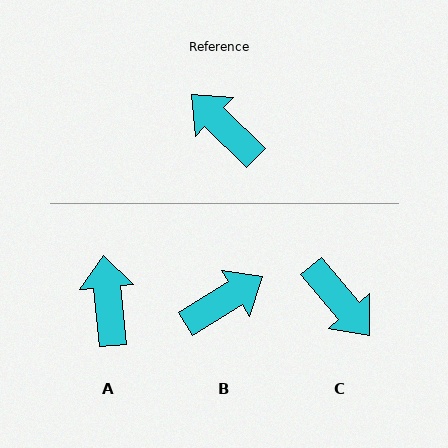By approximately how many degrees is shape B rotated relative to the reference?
Approximately 104 degrees clockwise.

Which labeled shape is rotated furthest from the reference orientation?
C, about 175 degrees away.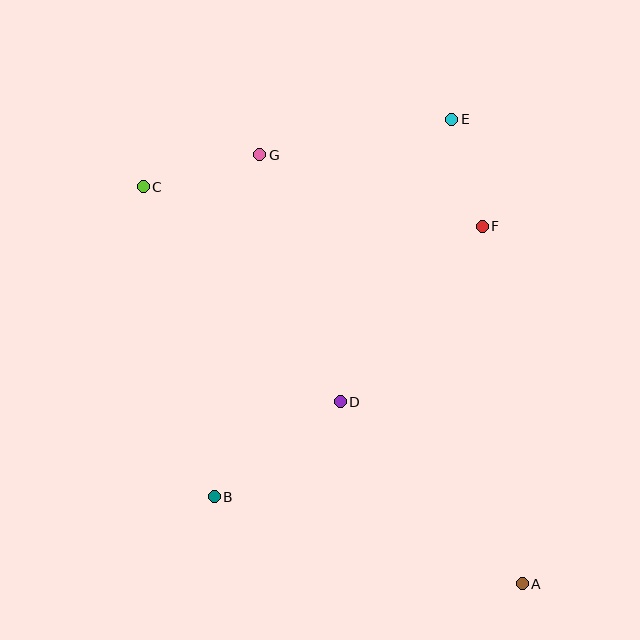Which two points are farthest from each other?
Points A and C are farthest from each other.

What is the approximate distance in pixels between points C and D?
The distance between C and D is approximately 292 pixels.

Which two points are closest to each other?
Points E and F are closest to each other.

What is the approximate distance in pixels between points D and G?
The distance between D and G is approximately 260 pixels.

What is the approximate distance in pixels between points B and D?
The distance between B and D is approximately 158 pixels.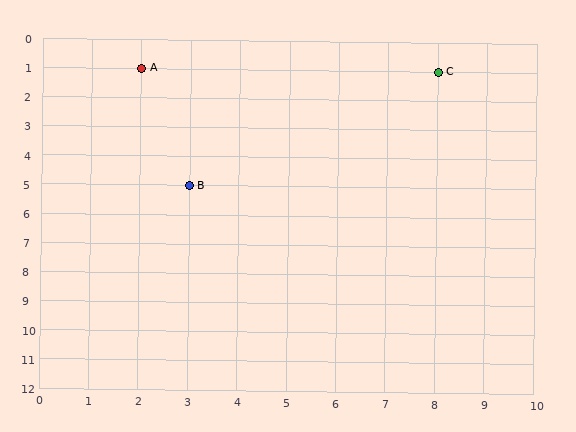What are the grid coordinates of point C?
Point C is at grid coordinates (8, 1).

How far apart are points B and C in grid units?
Points B and C are 5 columns and 4 rows apart (about 6.4 grid units diagonally).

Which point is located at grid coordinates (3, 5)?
Point B is at (3, 5).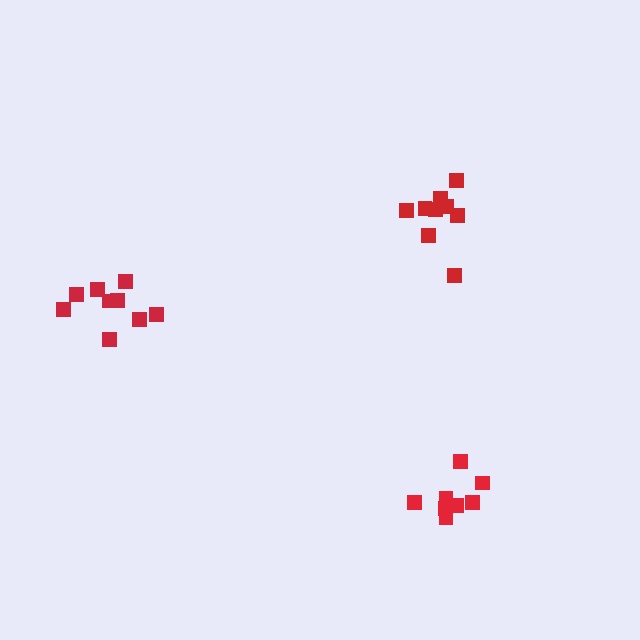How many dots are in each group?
Group 1: 8 dots, Group 2: 9 dots, Group 3: 9 dots (26 total).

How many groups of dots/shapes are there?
There are 3 groups.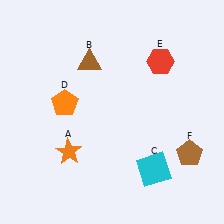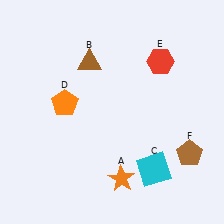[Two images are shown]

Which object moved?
The orange star (A) moved right.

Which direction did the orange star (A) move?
The orange star (A) moved right.